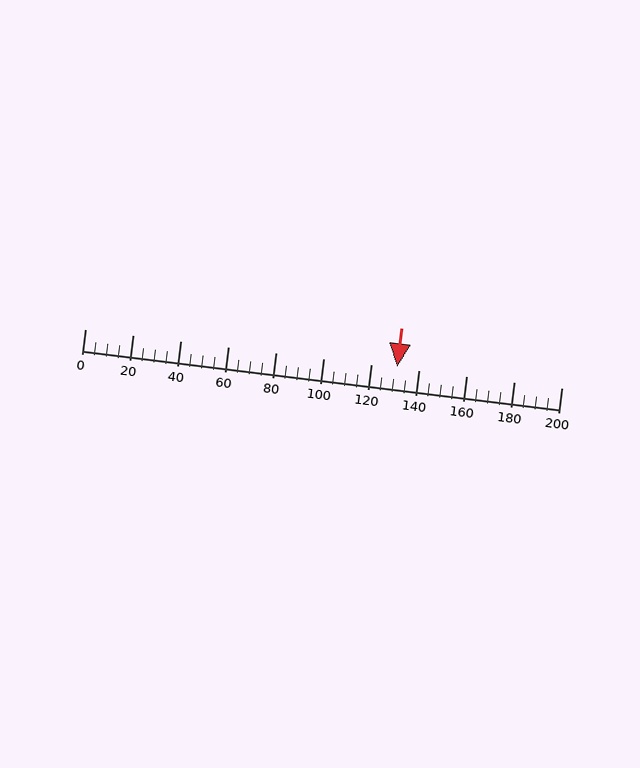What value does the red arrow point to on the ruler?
The red arrow points to approximately 131.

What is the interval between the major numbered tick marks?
The major tick marks are spaced 20 units apart.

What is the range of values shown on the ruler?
The ruler shows values from 0 to 200.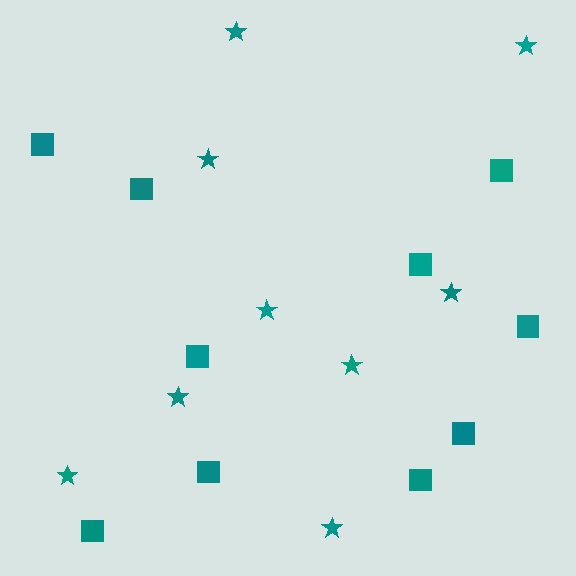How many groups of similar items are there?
There are 2 groups: one group of stars (9) and one group of squares (10).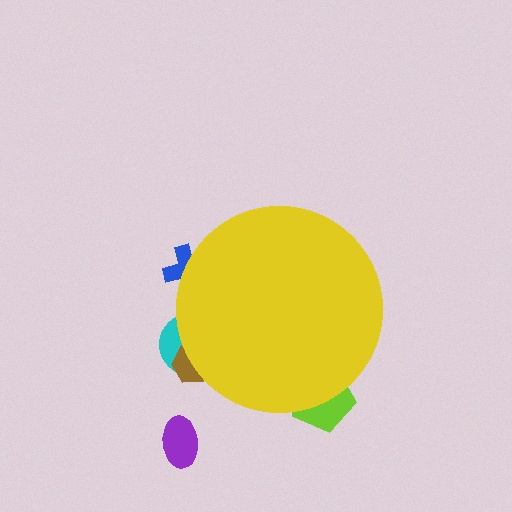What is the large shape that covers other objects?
A yellow circle.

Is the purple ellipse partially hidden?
No, the purple ellipse is fully visible.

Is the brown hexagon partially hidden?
Yes, the brown hexagon is partially hidden behind the yellow circle.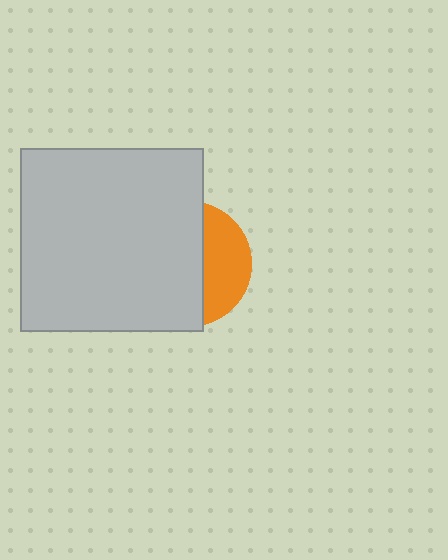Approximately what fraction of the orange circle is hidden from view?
Roughly 65% of the orange circle is hidden behind the light gray square.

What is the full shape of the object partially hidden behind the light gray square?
The partially hidden object is an orange circle.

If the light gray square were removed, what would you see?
You would see the complete orange circle.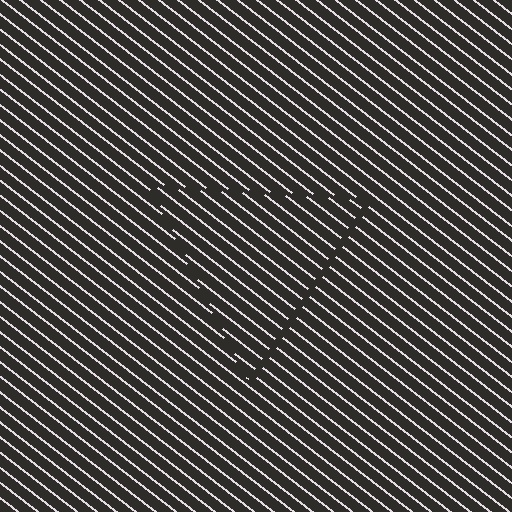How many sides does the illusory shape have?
3 sides — the line-ends trace a triangle.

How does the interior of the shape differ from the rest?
The interior of the shape contains the same grating, shifted by half a period — the contour is defined by the phase discontinuity where line-ends from the inner and outer gratings abut.